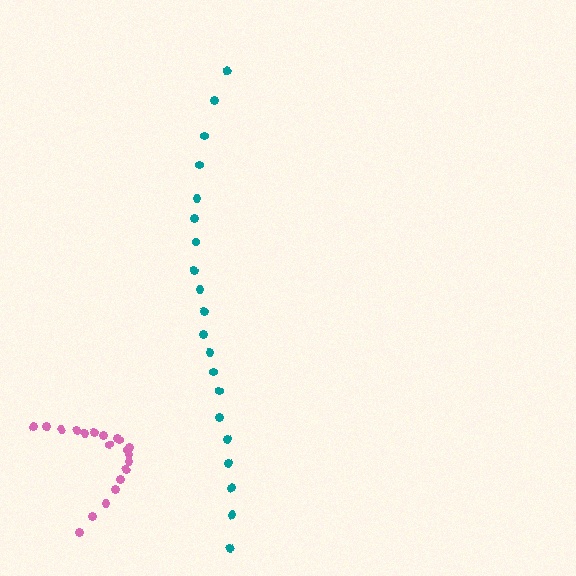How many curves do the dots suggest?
There are 2 distinct paths.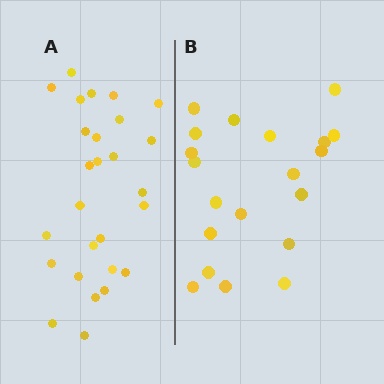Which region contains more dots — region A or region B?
Region A (the left region) has more dots.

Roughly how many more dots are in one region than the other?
Region A has roughly 8 or so more dots than region B.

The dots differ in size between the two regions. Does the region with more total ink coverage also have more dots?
No. Region B has more total ink coverage because its dots are larger, but region A actually contains more individual dots. Total area can be misleading — the number of items is what matters here.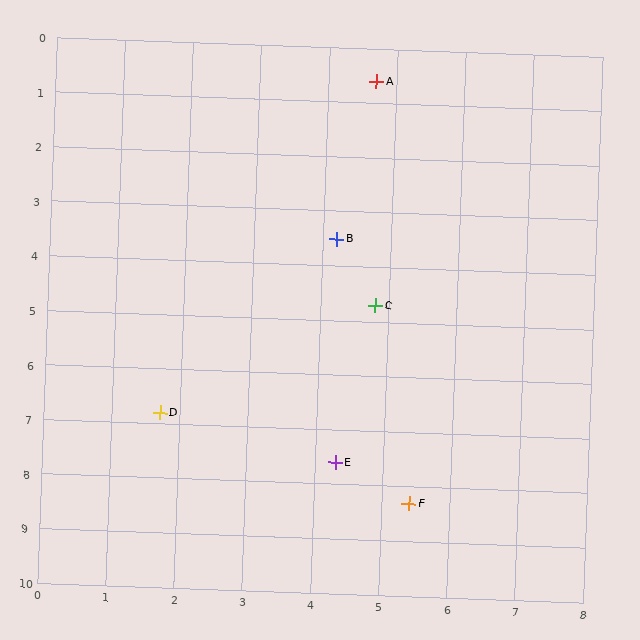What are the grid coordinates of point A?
Point A is at approximately (4.7, 0.6).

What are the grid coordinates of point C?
Point C is at approximately (4.8, 4.7).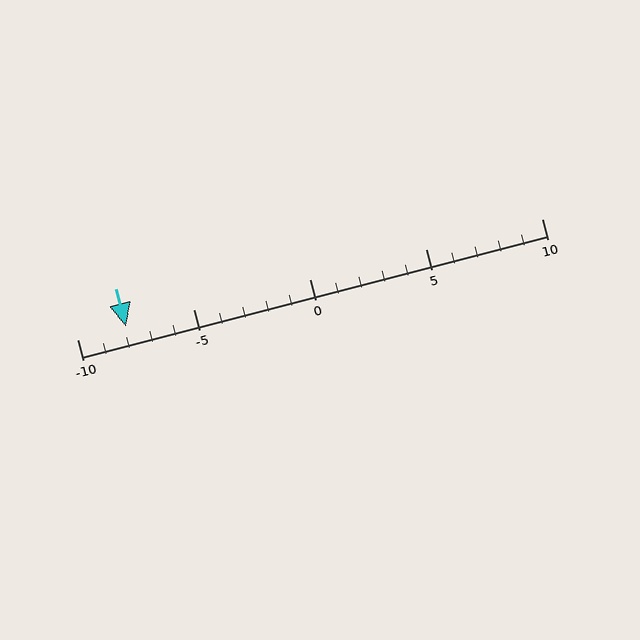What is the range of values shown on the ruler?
The ruler shows values from -10 to 10.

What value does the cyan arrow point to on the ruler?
The cyan arrow points to approximately -8.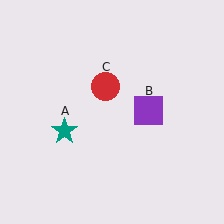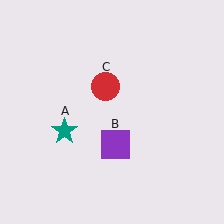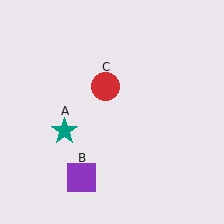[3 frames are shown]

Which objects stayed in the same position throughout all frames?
Teal star (object A) and red circle (object C) remained stationary.